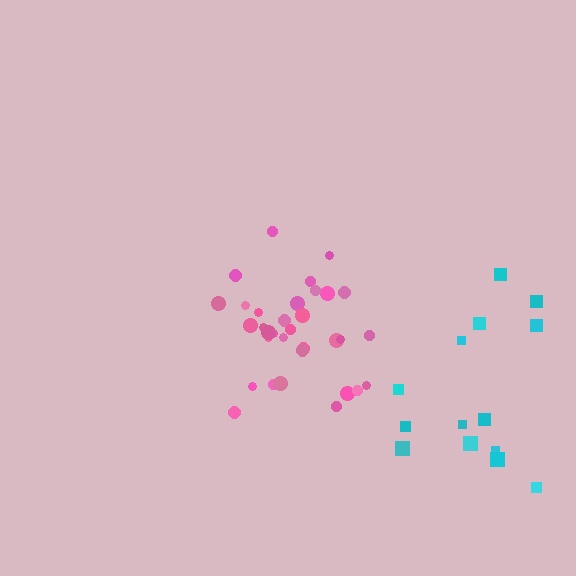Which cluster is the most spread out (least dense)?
Cyan.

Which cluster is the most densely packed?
Pink.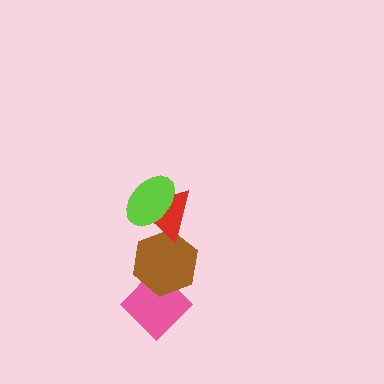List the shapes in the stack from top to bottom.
From top to bottom: the lime ellipse, the red triangle, the brown hexagon, the pink diamond.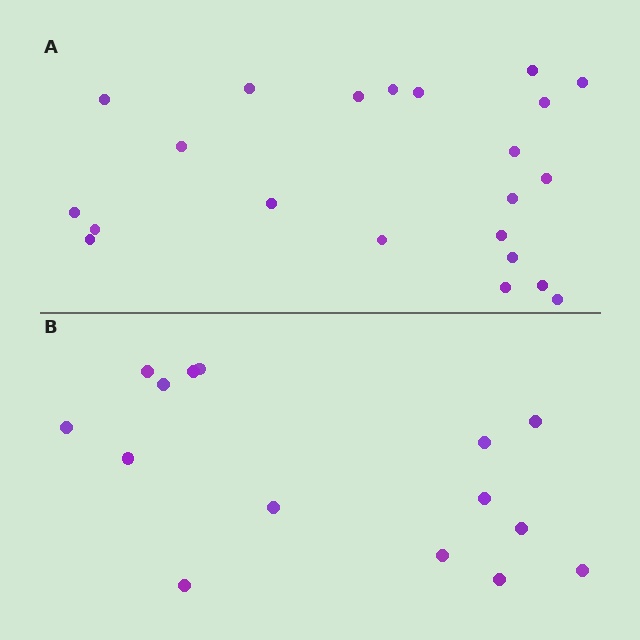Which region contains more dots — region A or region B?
Region A (the top region) has more dots.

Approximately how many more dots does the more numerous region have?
Region A has roughly 8 or so more dots than region B.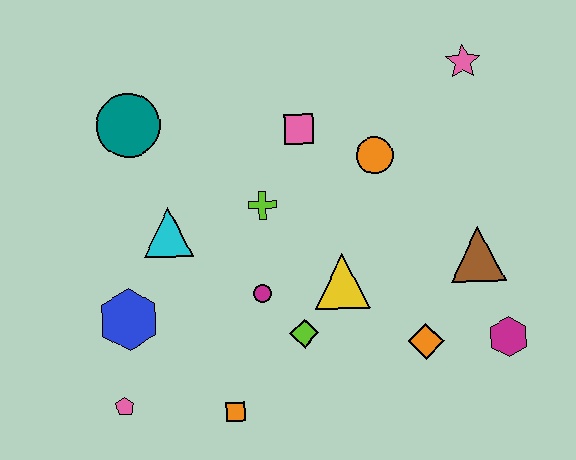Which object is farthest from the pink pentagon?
The pink star is farthest from the pink pentagon.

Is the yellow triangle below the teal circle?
Yes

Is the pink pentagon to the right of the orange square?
No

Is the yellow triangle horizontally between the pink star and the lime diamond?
Yes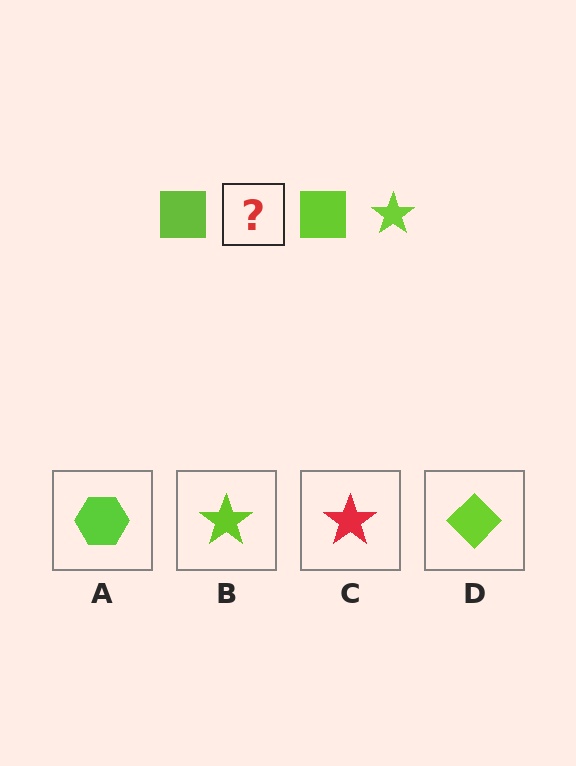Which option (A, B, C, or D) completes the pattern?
B.